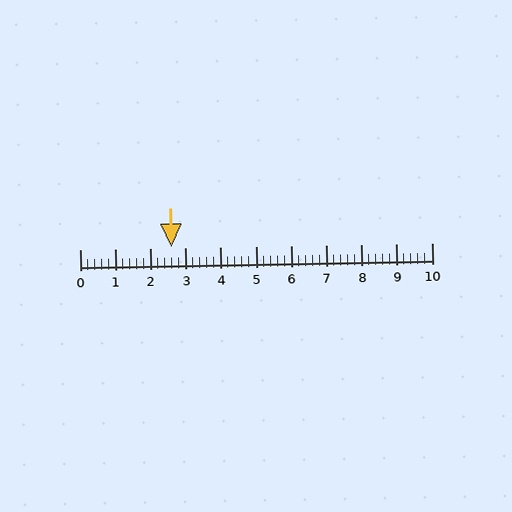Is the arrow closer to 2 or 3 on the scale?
The arrow is closer to 3.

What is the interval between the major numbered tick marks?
The major tick marks are spaced 1 units apart.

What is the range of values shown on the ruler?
The ruler shows values from 0 to 10.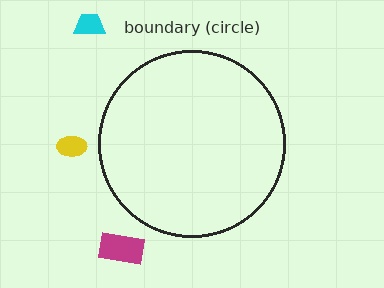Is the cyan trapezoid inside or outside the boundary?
Outside.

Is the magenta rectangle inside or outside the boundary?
Outside.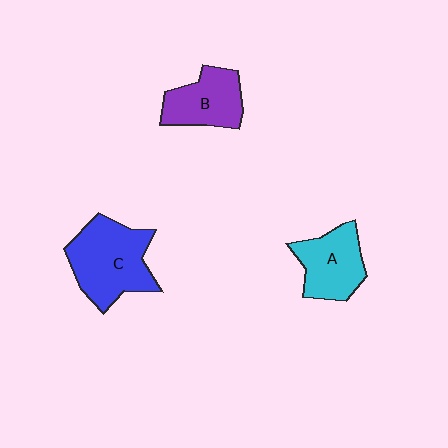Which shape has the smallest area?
Shape B (purple).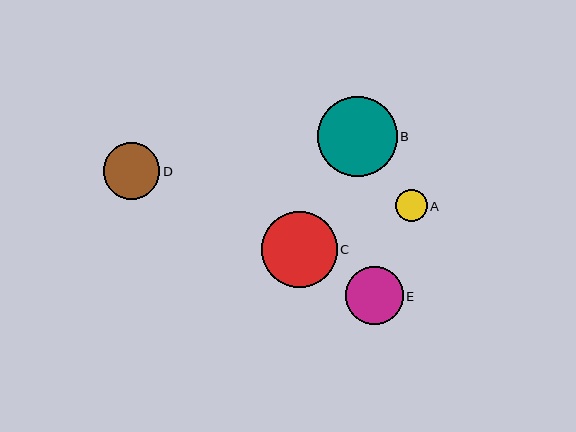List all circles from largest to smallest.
From largest to smallest: B, C, E, D, A.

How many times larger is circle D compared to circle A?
Circle D is approximately 1.8 times the size of circle A.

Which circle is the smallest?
Circle A is the smallest with a size of approximately 32 pixels.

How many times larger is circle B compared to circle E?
Circle B is approximately 1.4 times the size of circle E.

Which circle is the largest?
Circle B is the largest with a size of approximately 79 pixels.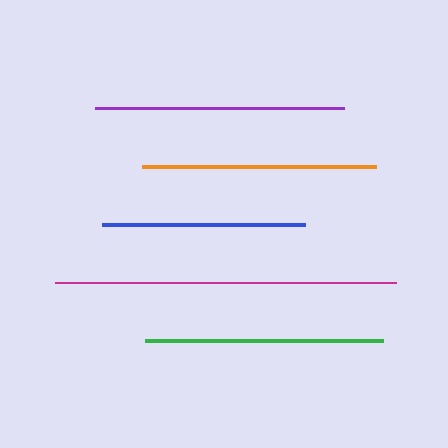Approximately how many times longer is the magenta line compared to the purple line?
The magenta line is approximately 1.4 times the length of the purple line.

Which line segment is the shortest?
The blue line is the shortest at approximately 203 pixels.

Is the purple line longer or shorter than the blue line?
The purple line is longer than the blue line.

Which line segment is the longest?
The magenta line is the longest at approximately 342 pixels.